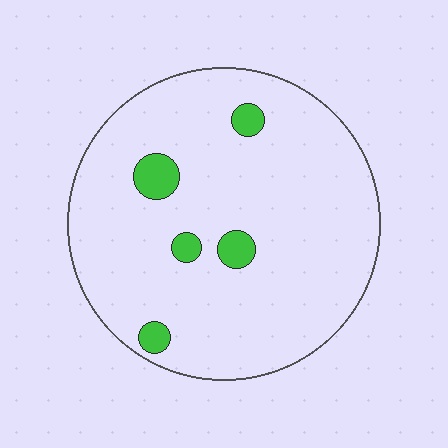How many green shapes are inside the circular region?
5.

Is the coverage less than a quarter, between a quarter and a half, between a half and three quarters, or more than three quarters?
Less than a quarter.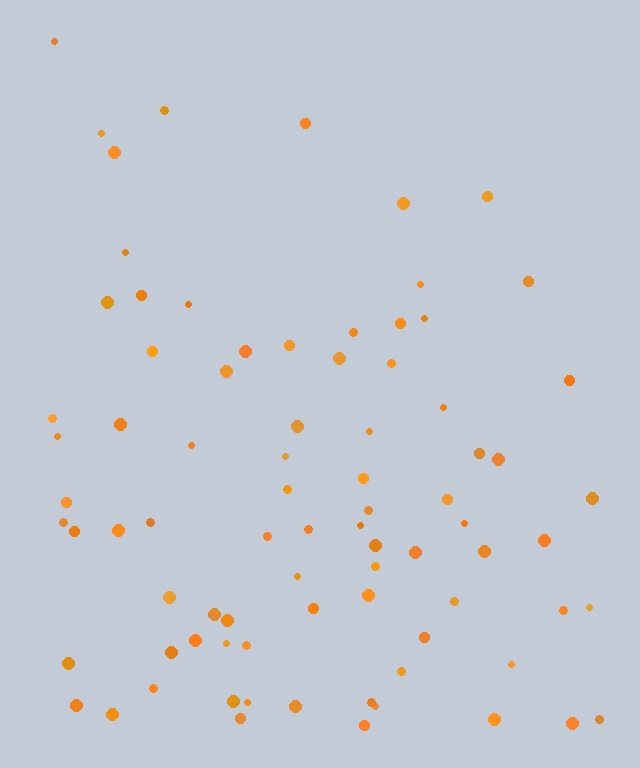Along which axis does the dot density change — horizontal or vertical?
Vertical.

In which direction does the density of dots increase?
From top to bottom, with the bottom side densest.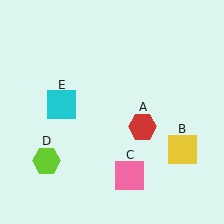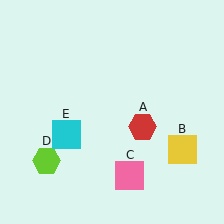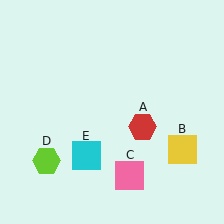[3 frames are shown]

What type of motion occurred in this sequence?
The cyan square (object E) rotated counterclockwise around the center of the scene.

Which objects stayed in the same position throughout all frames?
Red hexagon (object A) and yellow square (object B) and pink square (object C) and lime hexagon (object D) remained stationary.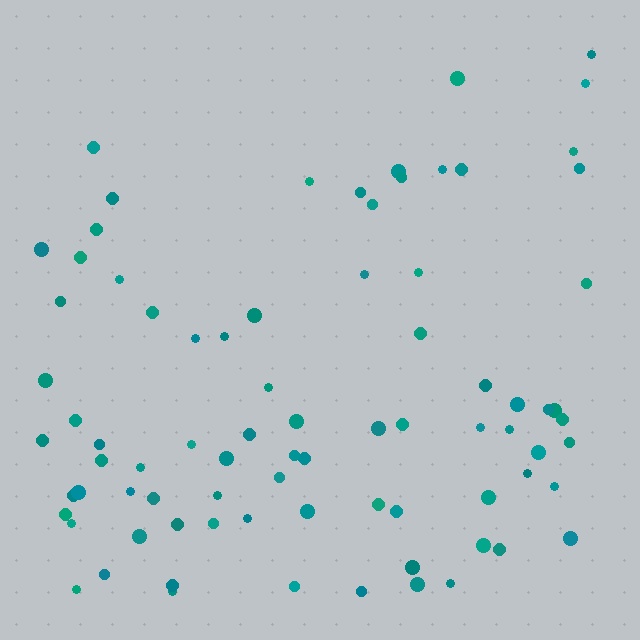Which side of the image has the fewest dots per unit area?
The top.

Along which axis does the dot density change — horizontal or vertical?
Vertical.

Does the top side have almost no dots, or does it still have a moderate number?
Still a moderate number, just noticeably fewer than the bottom.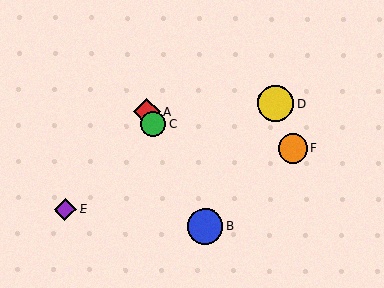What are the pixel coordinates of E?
Object E is at (65, 209).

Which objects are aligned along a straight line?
Objects A, B, C are aligned along a straight line.